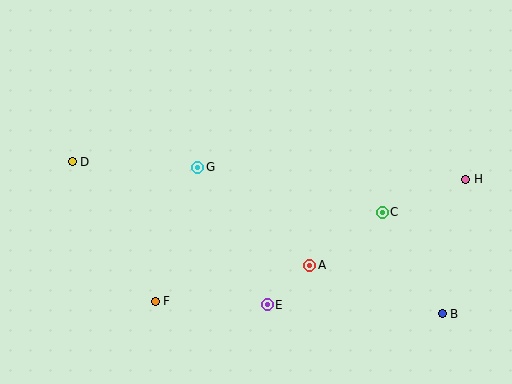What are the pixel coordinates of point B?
Point B is at (442, 314).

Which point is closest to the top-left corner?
Point D is closest to the top-left corner.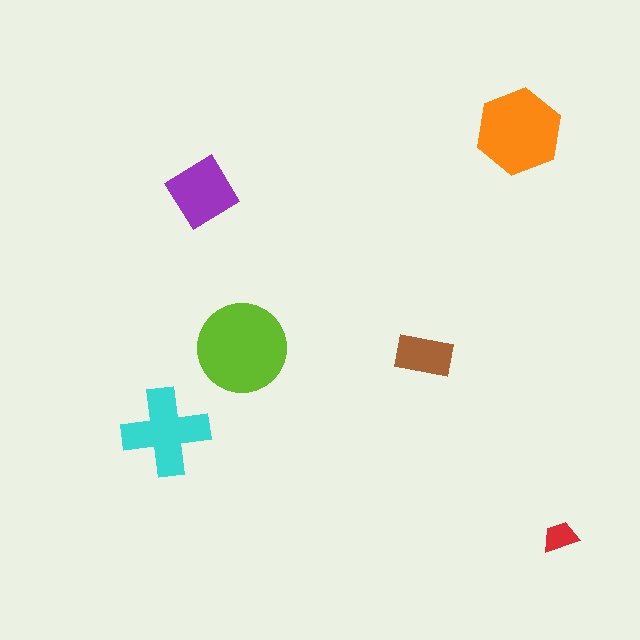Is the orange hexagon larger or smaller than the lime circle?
Smaller.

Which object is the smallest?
The red trapezoid.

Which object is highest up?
The orange hexagon is topmost.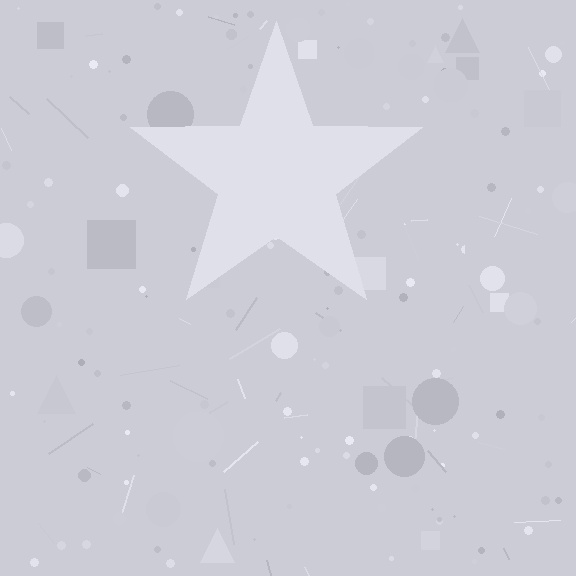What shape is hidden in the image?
A star is hidden in the image.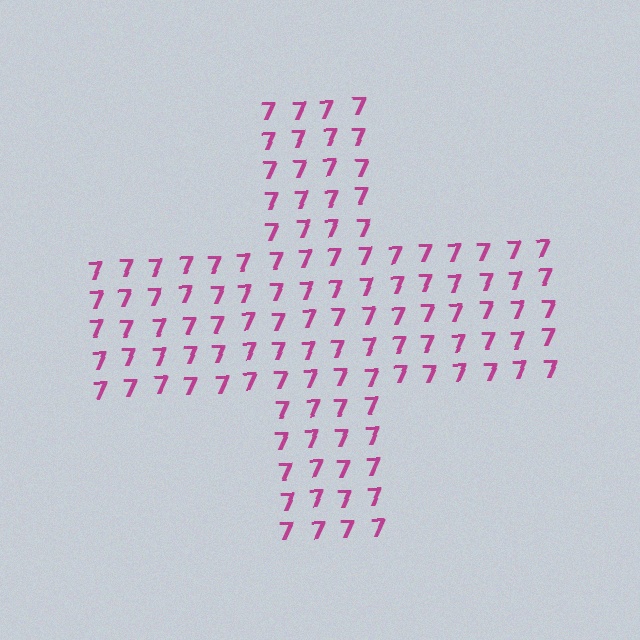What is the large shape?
The large shape is a cross.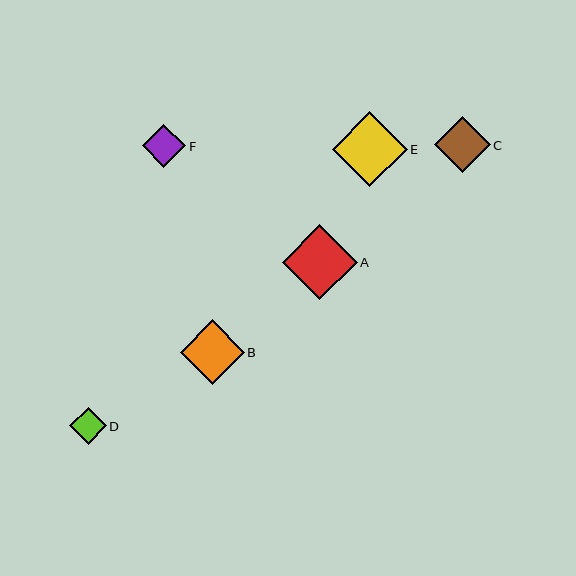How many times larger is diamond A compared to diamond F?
Diamond A is approximately 1.7 times the size of diamond F.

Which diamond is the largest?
Diamond A is the largest with a size of approximately 75 pixels.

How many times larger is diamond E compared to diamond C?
Diamond E is approximately 1.3 times the size of diamond C.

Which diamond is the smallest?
Diamond D is the smallest with a size of approximately 37 pixels.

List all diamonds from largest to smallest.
From largest to smallest: A, E, B, C, F, D.